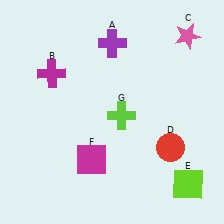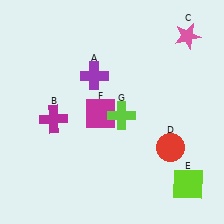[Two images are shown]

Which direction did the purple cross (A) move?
The purple cross (A) moved down.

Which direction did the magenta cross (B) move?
The magenta cross (B) moved down.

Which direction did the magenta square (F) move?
The magenta square (F) moved up.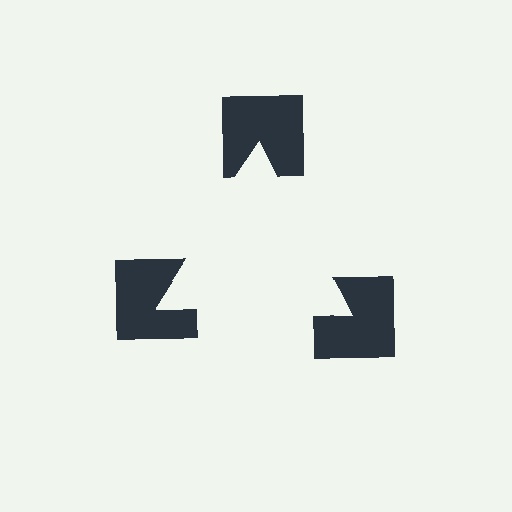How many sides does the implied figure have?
3 sides.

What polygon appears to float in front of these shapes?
An illusory triangle — its edges are inferred from the aligned wedge cuts in the notched squares, not physically drawn.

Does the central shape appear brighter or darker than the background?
It typically appears slightly brighter than the background, even though no actual brightness change is drawn.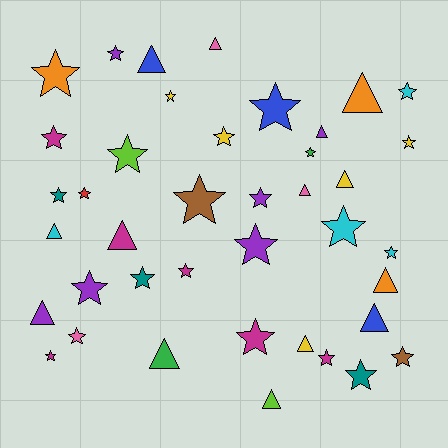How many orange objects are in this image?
There are 3 orange objects.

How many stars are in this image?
There are 26 stars.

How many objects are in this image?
There are 40 objects.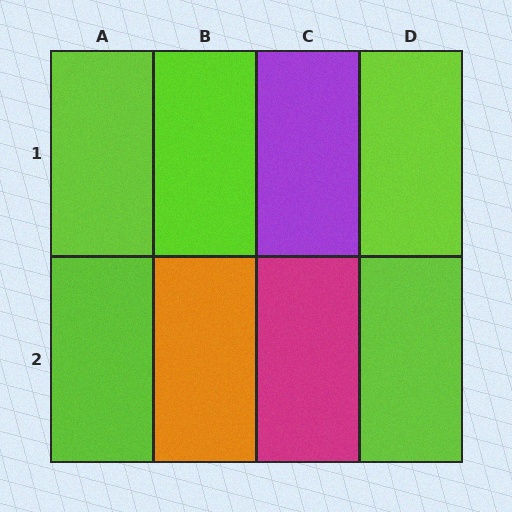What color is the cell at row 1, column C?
Purple.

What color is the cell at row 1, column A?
Lime.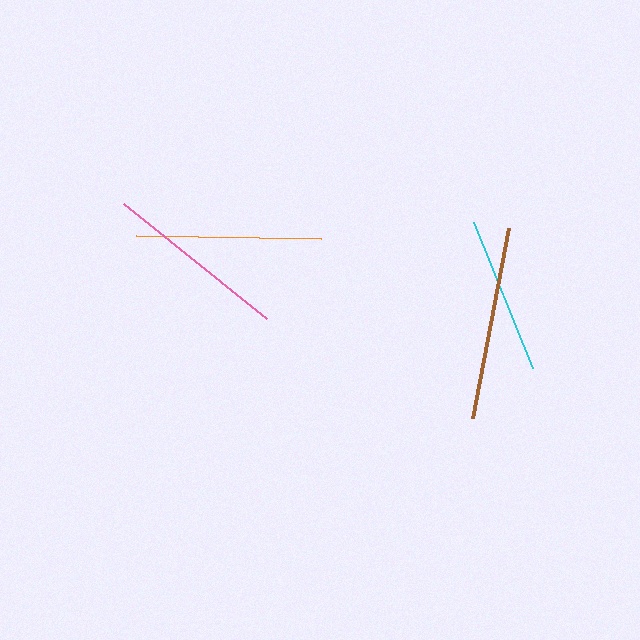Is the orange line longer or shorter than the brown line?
The brown line is longer than the orange line.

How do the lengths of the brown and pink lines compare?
The brown and pink lines are approximately the same length.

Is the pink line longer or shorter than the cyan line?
The pink line is longer than the cyan line.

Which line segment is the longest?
The brown line is the longest at approximately 194 pixels.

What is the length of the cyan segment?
The cyan segment is approximately 157 pixels long.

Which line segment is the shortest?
The cyan line is the shortest at approximately 157 pixels.